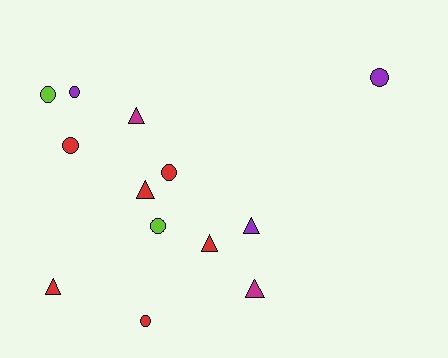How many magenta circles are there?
There are no magenta circles.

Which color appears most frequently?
Red, with 6 objects.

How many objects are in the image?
There are 13 objects.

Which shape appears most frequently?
Circle, with 7 objects.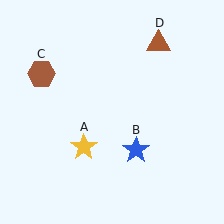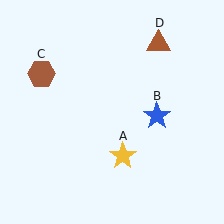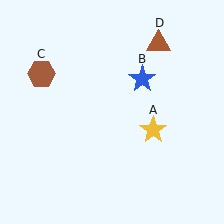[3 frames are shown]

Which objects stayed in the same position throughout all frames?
Brown hexagon (object C) and brown triangle (object D) remained stationary.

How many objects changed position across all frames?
2 objects changed position: yellow star (object A), blue star (object B).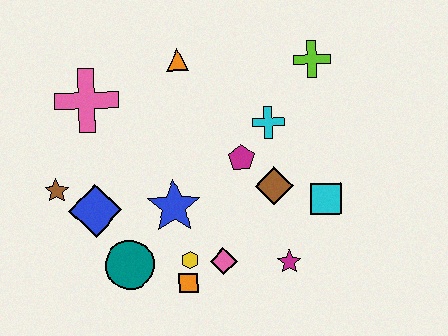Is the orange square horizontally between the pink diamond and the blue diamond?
Yes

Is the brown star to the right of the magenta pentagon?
No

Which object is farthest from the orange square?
The lime cross is farthest from the orange square.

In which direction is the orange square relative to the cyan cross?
The orange square is below the cyan cross.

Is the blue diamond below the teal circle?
No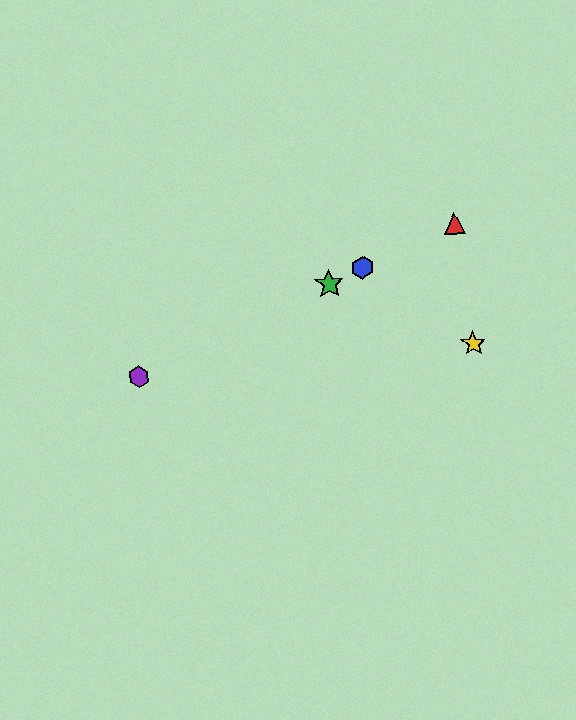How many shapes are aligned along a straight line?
4 shapes (the red triangle, the blue hexagon, the green star, the purple hexagon) are aligned along a straight line.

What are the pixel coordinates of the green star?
The green star is at (329, 284).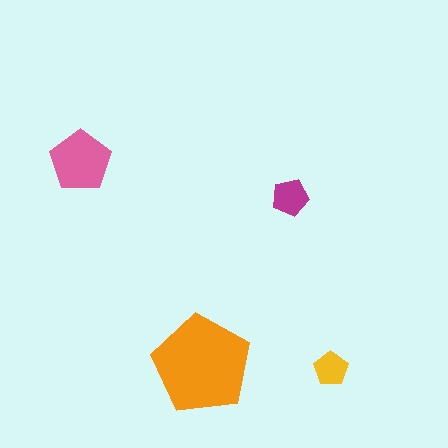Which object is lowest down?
The yellow pentagon is bottommost.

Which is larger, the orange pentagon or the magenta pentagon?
The orange one.